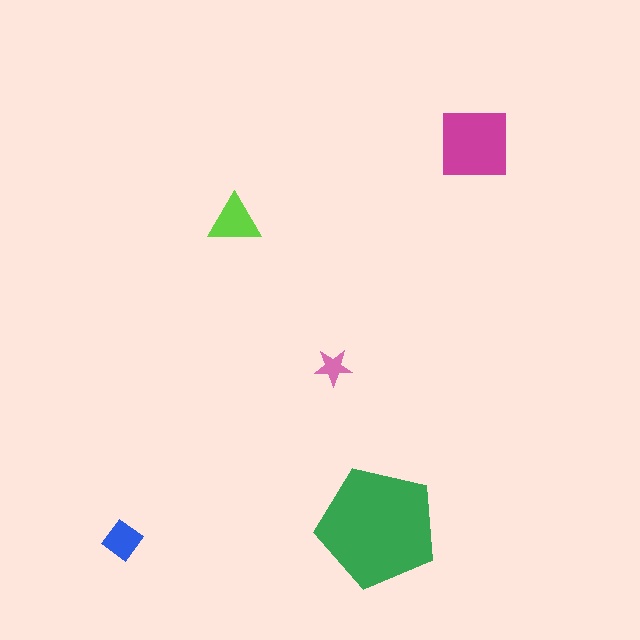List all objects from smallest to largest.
The pink star, the blue diamond, the lime triangle, the magenta square, the green pentagon.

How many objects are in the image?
There are 5 objects in the image.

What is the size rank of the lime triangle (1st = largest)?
3rd.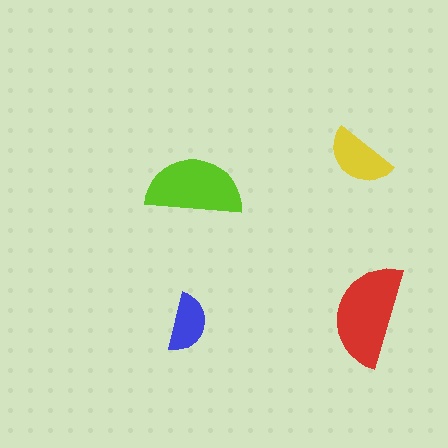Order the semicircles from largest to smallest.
the red one, the lime one, the yellow one, the blue one.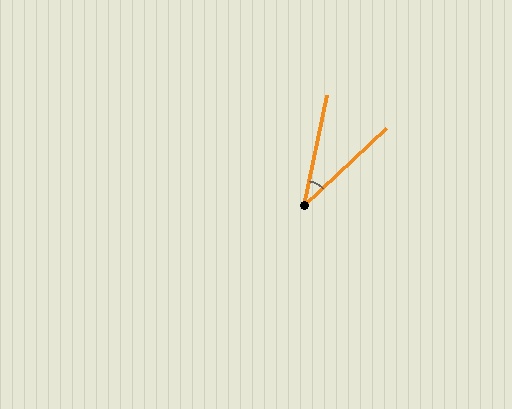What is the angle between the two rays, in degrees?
Approximately 35 degrees.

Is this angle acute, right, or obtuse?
It is acute.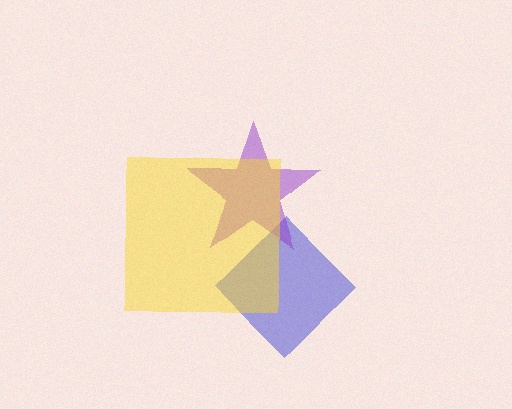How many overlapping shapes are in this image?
There are 3 overlapping shapes in the image.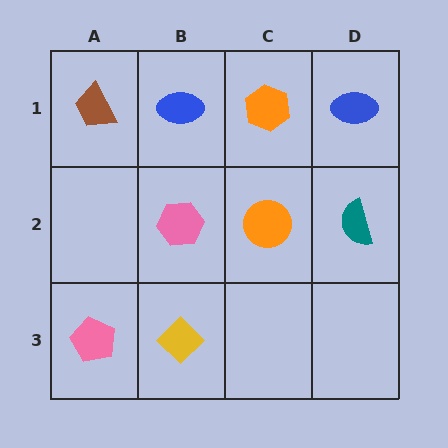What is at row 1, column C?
An orange hexagon.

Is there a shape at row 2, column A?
No, that cell is empty.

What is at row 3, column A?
A pink pentagon.